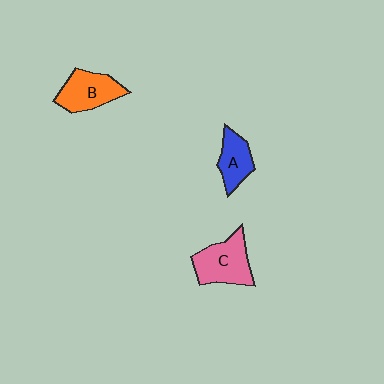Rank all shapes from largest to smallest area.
From largest to smallest: C (pink), B (orange), A (blue).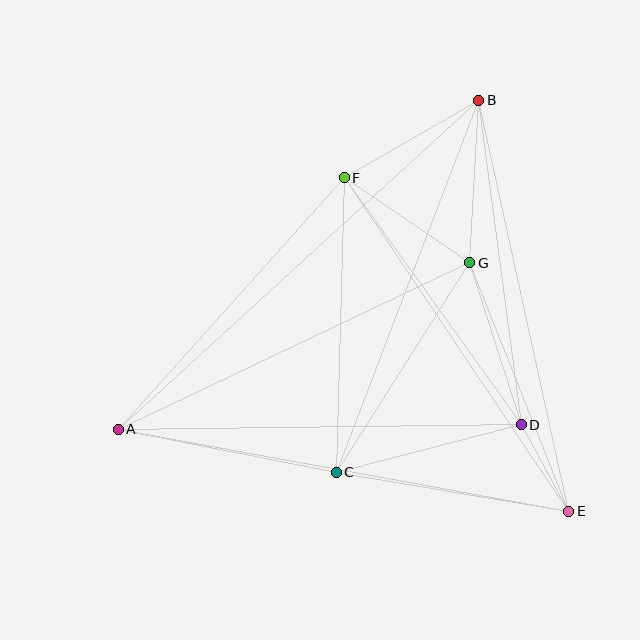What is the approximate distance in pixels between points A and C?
The distance between A and C is approximately 222 pixels.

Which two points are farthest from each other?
Points A and B are farthest from each other.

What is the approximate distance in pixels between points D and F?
The distance between D and F is approximately 304 pixels.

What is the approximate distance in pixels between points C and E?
The distance between C and E is approximately 236 pixels.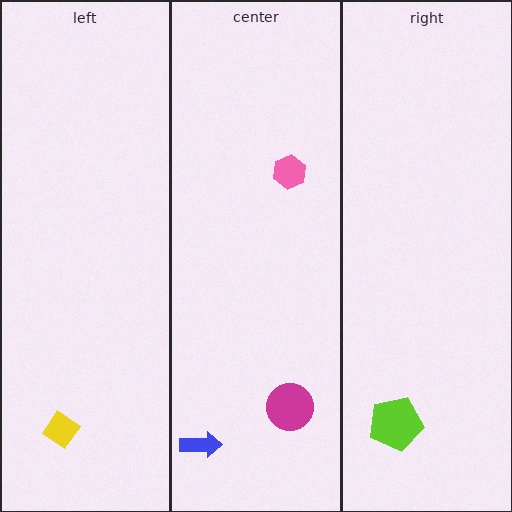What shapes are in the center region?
The blue arrow, the pink hexagon, the magenta circle.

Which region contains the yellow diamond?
The left region.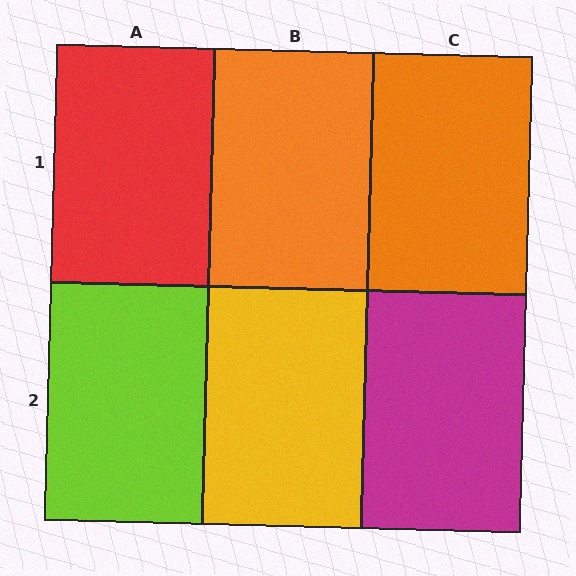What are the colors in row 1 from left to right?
Red, orange, orange.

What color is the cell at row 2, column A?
Lime.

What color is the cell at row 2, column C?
Magenta.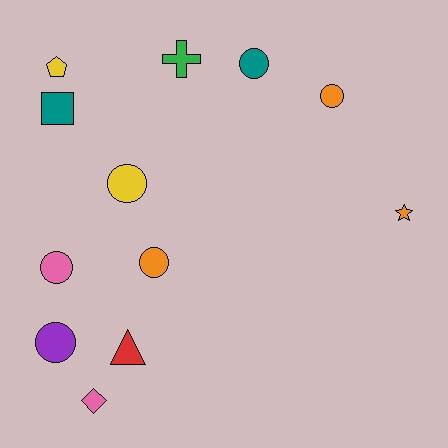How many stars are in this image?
There is 1 star.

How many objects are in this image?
There are 12 objects.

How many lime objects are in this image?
There are no lime objects.